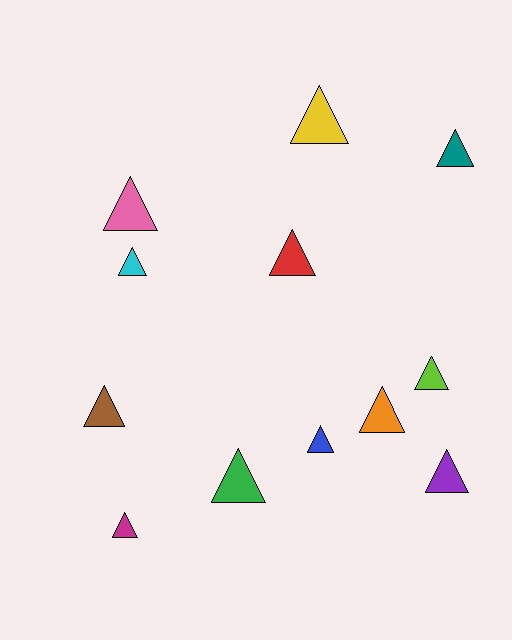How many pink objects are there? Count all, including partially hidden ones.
There is 1 pink object.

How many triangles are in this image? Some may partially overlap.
There are 12 triangles.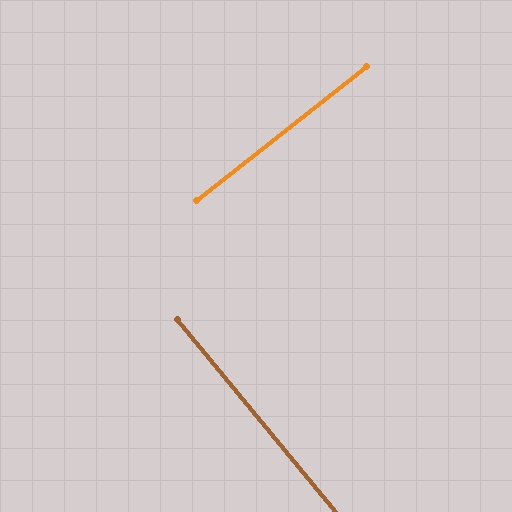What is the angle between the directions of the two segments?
Approximately 89 degrees.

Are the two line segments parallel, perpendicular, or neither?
Perpendicular — they meet at approximately 89°.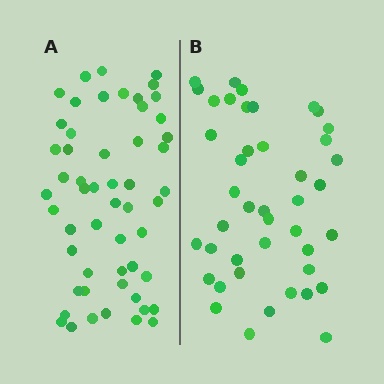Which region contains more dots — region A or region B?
Region A (the left region) has more dots.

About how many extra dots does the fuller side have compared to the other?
Region A has roughly 12 or so more dots than region B.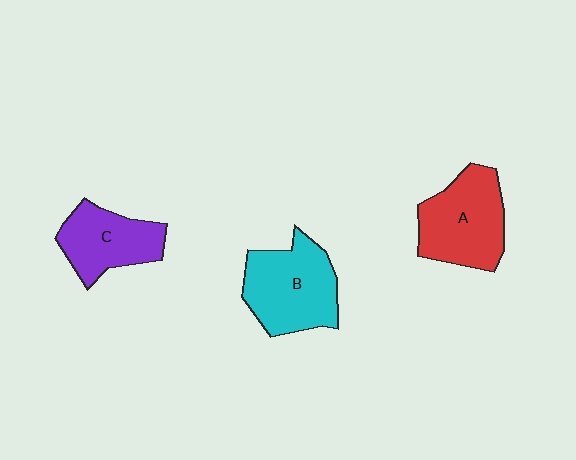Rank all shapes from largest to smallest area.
From largest to smallest: B (cyan), A (red), C (purple).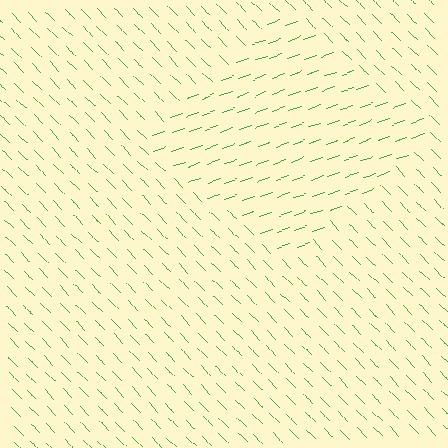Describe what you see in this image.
The image is filled with small green line segments. A diamond region in the image has lines oriented differently from the surrounding lines, creating a visible texture boundary.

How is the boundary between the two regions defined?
The boundary is defined purely by a change in line orientation (approximately 66 degrees difference). All lines are the same color and thickness.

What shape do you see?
I see a diamond.